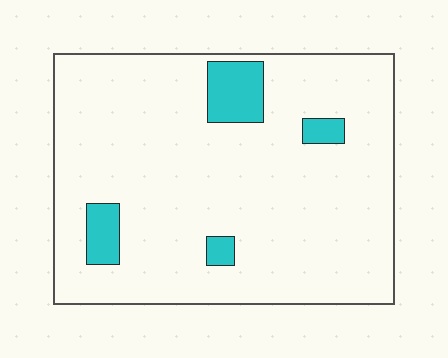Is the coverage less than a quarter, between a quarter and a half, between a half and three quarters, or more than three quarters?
Less than a quarter.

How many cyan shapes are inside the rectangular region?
4.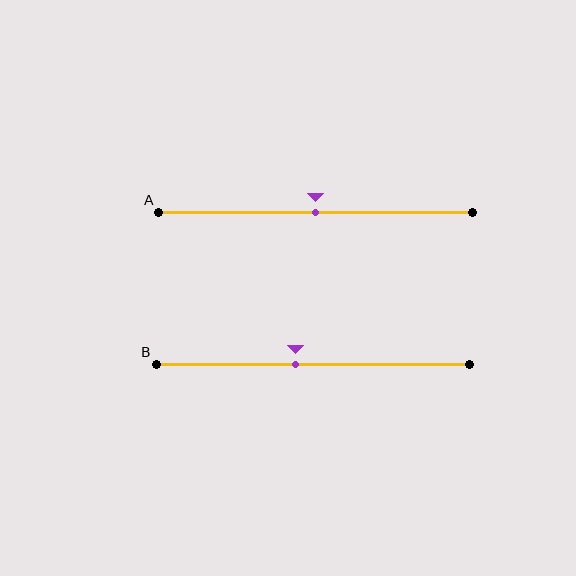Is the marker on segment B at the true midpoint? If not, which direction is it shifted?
No, the marker on segment B is shifted to the left by about 6% of the segment length.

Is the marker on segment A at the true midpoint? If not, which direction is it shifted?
Yes, the marker on segment A is at the true midpoint.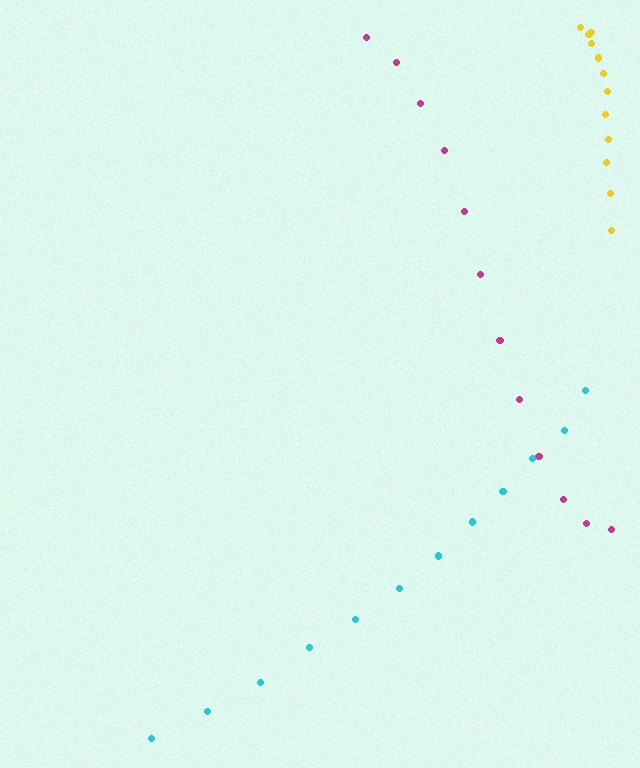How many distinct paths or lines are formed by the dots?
There are 3 distinct paths.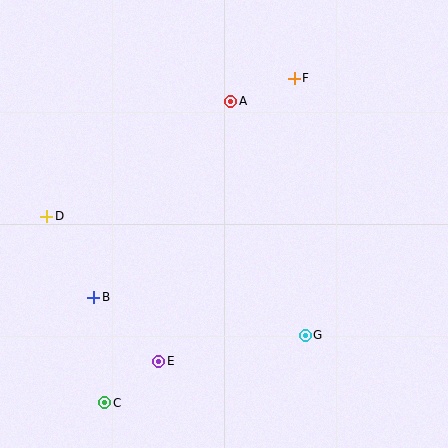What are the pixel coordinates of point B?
Point B is at (94, 297).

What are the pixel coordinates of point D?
Point D is at (47, 216).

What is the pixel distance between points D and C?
The distance between D and C is 195 pixels.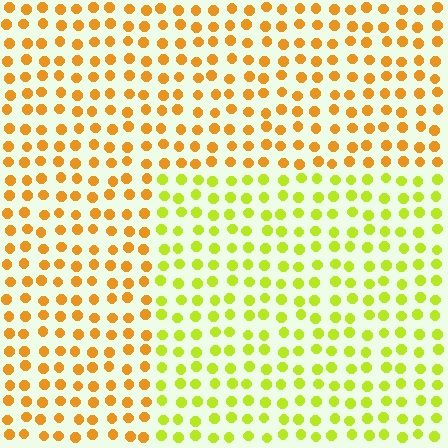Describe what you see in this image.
The image is filled with small orange elements in a uniform arrangement. A rectangle-shaped region is visible where the elements are tinted to a slightly different hue, forming a subtle color boundary.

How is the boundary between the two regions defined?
The boundary is defined purely by a slight shift in hue (about 41 degrees). Spacing, size, and orientation are identical on both sides.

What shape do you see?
I see a rectangle.